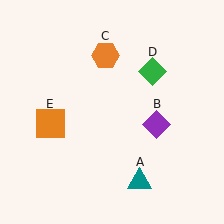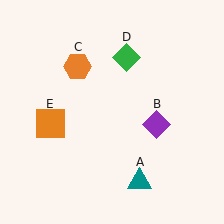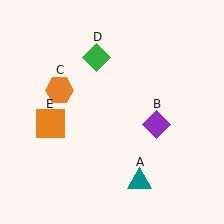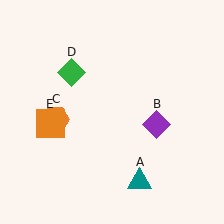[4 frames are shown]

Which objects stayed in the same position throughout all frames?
Teal triangle (object A) and purple diamond (object B) and orange square (object E) remained stationary.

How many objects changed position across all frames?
2 objects changed position: orange hexagon (object C), green diamond (object D).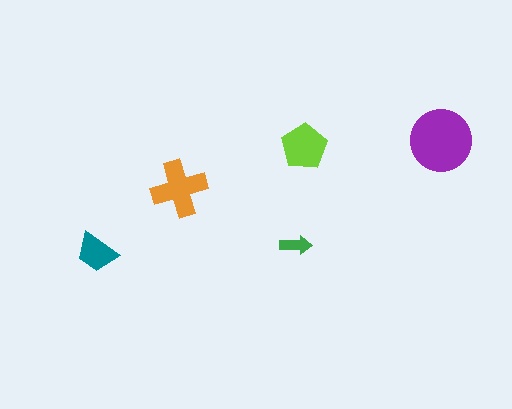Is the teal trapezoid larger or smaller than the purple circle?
Smaller.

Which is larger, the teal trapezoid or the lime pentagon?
The lime pentagon.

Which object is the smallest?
The green arrow.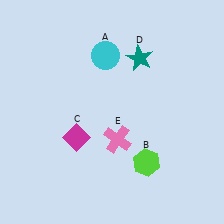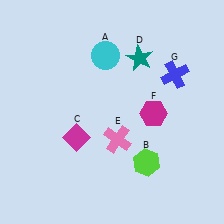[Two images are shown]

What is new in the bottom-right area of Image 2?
A magenta hexagon (F) was added in the bottom-right area of Image 2.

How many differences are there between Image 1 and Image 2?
There are 2 differences between the two images.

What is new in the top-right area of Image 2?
A blue cross (G) was added in the top-right area of Image 2.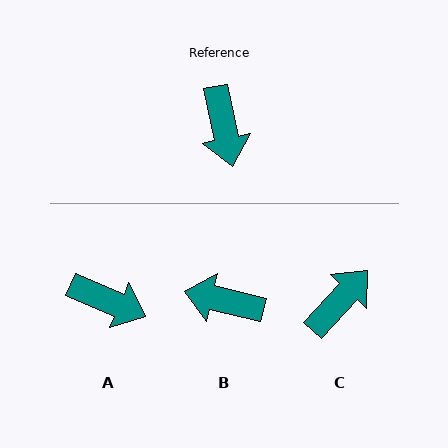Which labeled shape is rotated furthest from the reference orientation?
C, about 126 degrees away.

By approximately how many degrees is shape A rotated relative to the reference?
Approximately 55 degrees counter-clockwise.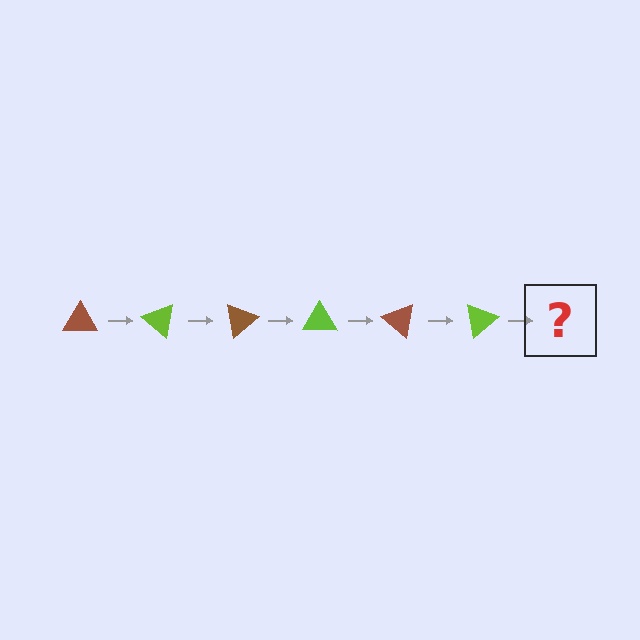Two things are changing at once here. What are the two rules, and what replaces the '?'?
The two rules are that it rotates 40 degrees each step and the color cycles through brown and lime. The '?' should be a brown triangle, rotated 240 degrees from the start.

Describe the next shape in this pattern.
It should be a brown triangle, rotated 240 degrees from the start.